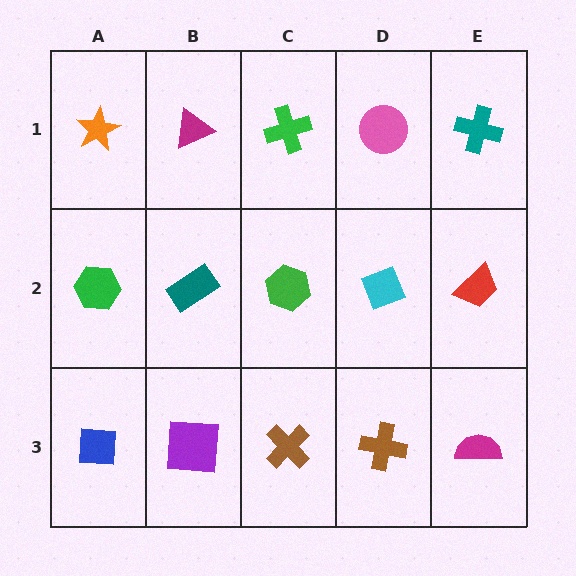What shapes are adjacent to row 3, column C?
A green hexagon (row 2, column C), a purple square (row 3, column B), a brown cross (row 3, column D).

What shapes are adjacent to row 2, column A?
An orange star (row 1, column A), a blue square (row 3, column A), a teal rectangle (row 2, column B).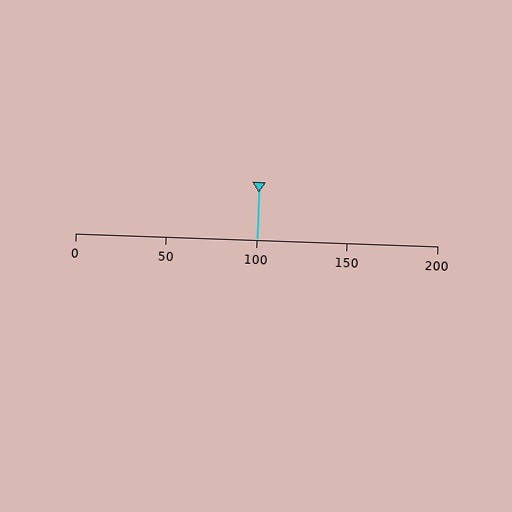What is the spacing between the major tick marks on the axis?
The major ticks are spaced 50 apart.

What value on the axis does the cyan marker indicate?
The marker indicates approximately 100.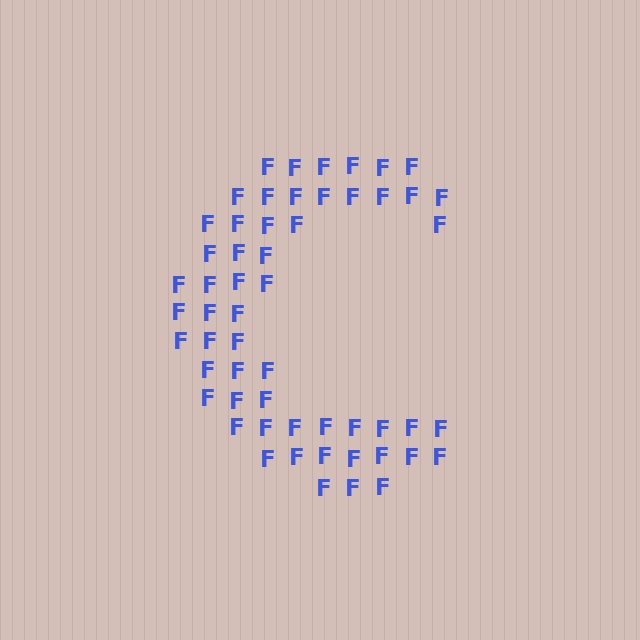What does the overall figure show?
The overall figure shows the letter C.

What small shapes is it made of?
It is made of small letter F's.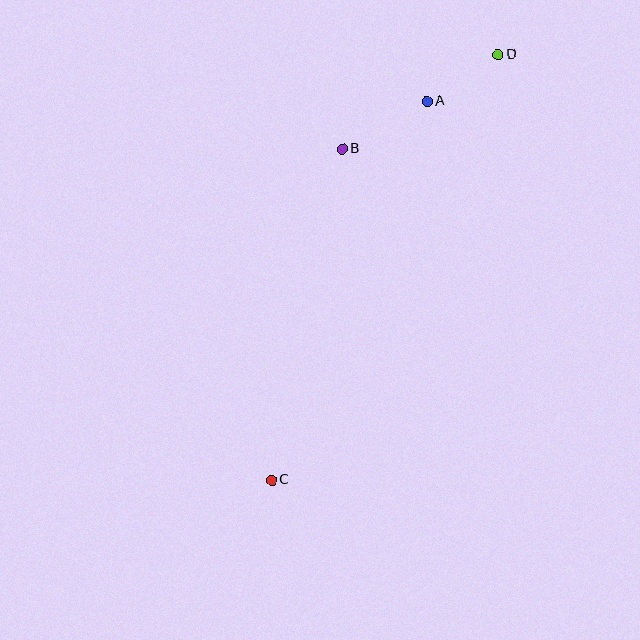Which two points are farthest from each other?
Points C and D are farthest from each other.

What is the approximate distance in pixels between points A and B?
The distance between A and B is approximately 97 pixels.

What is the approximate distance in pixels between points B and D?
The distance between B and D is approximately 182 pixels.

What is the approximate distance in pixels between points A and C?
The distance between A and C is approximately 409 pixels.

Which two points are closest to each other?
Points A and D are closest to each other.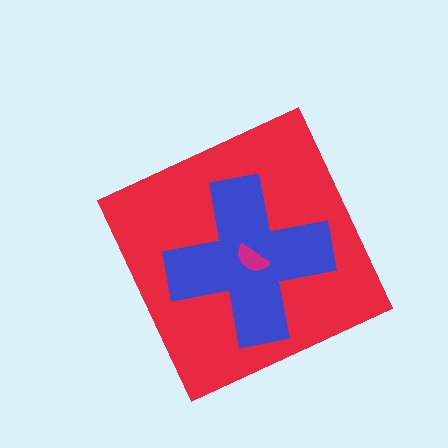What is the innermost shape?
The magenta semicircle.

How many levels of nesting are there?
3.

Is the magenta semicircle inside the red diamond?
Yes.